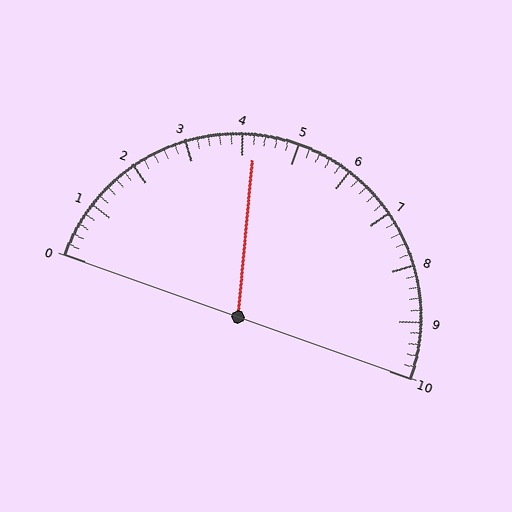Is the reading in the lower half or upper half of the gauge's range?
The reading is in the lower half of the range (0 to 10).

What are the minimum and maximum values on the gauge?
The gauge ranges from 0 to 10.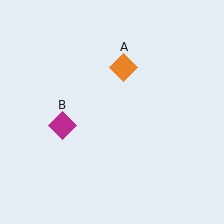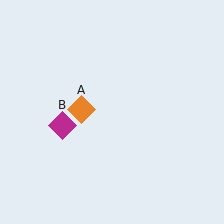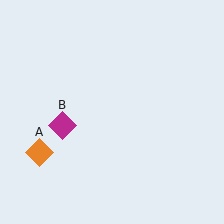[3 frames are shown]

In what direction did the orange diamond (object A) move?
The orange diamond (object A) moved down and to the left.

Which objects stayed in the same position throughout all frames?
Magenta diamond (object B) remained stationary.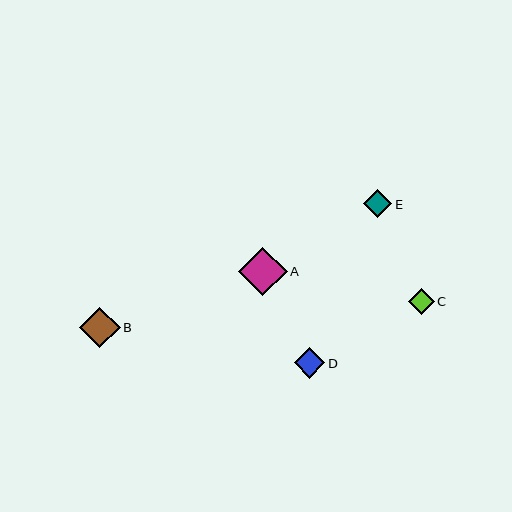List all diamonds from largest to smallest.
From largest to smallest: A, B, D, E, C.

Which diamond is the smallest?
Diamond C is the smallest with a size of approximately 26 pixels.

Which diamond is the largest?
Diamond A is the largest with a size of approximately 48 pixels.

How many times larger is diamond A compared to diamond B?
Diamond A is approximately 1.2 times the size of diamond B.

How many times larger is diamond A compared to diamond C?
Diamond A is approximately 1.9 times the size of diamond C.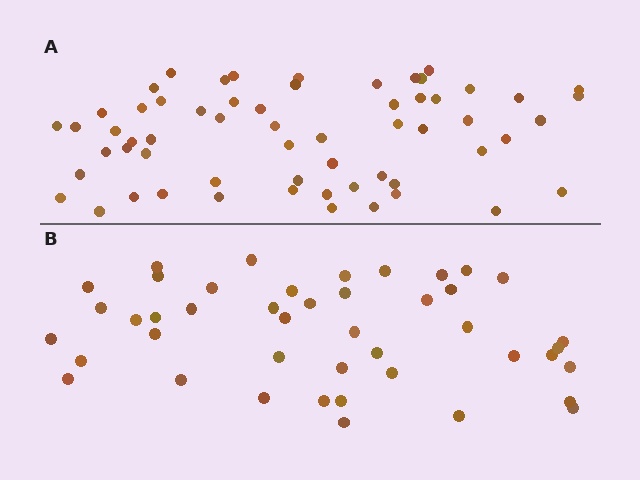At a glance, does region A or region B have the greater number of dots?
Region A (the top region) has more dots.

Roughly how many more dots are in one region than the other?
Region A has approximately 15 more dots than region B.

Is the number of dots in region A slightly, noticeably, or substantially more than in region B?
Region A has noticeably more, but not dramatically so. The ratio is roughly 1.4 to 1.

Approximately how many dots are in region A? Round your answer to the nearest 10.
About 60 dots.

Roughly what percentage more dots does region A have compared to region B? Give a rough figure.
About 35% more.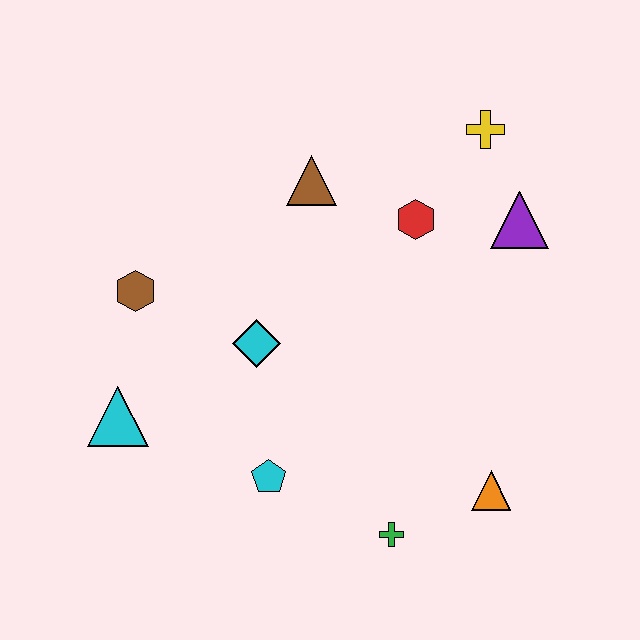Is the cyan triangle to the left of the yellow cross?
Yes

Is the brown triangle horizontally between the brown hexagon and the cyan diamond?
No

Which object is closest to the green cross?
The orange triangle is closest to the green cross.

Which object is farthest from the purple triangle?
The cyan triangle is farthest from the purple triangle.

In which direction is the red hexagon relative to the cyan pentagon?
The red hexagon is above the cyan pentagon.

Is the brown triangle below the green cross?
No